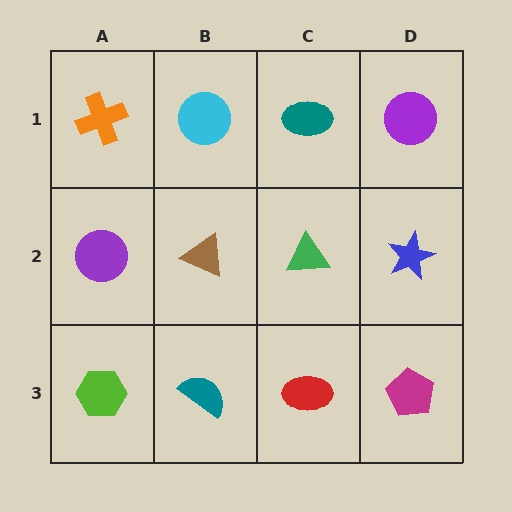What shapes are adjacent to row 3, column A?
A purple circle (row 2, column A), a teal semicircle (row 3, column B).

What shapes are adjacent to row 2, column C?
A teal ellipse (row 1, column C), a red ellipse (row 3, column C), a brown triangle (row 2, column B), a blue star (row 2, column D).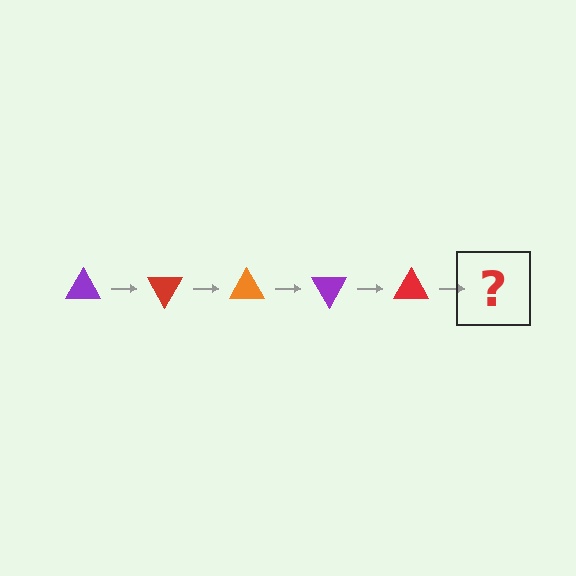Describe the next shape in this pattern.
It should be an orange triangle, rotated 300 degrees from the start.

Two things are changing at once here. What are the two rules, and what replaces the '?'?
The two rules are that it rotates 60 degrees each step and the color cycles through purple, red, and orange. The '?' should be an orange triangle, rotated 300 degrees from the start.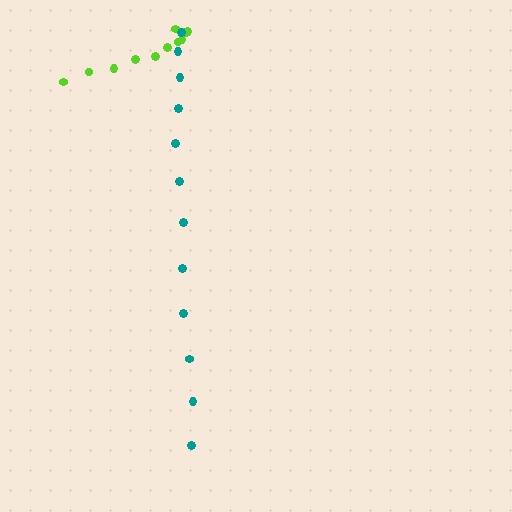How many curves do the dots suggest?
There are 2 distinct paths.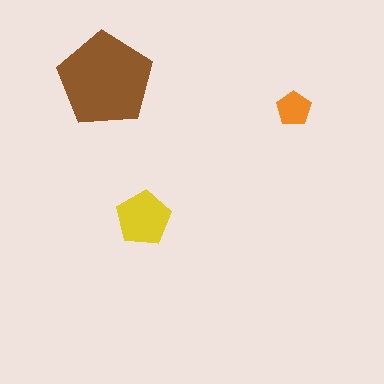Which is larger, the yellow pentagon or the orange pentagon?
The yellow one.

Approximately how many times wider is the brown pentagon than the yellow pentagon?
About 1.5 times wider.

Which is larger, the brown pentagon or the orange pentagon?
The brown one.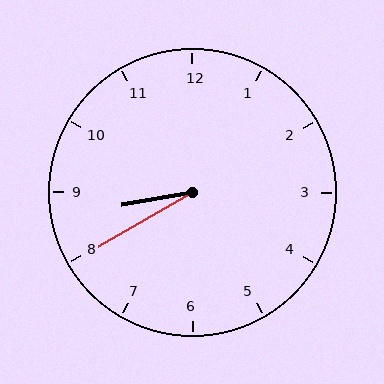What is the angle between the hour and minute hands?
Approximately 20 degrees.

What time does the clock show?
8:40.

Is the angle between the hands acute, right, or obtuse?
It is acute.